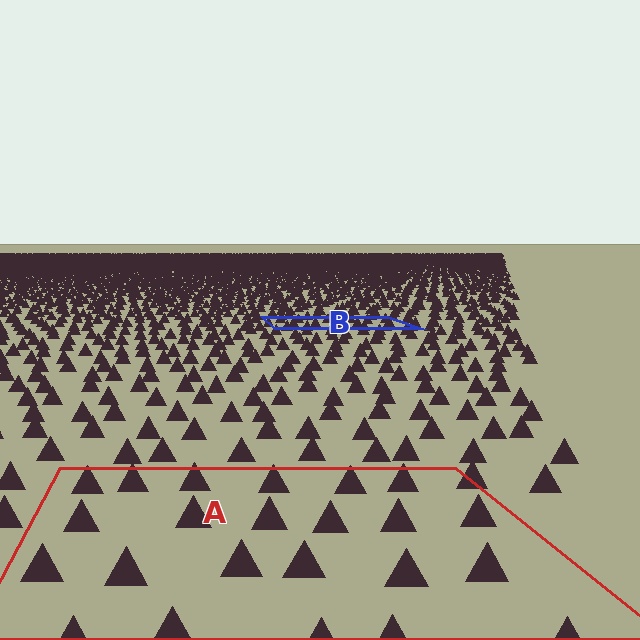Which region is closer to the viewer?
Region A is closer. The texture elements there are larger and more spread out.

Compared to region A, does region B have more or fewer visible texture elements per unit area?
Region B has more texture elements per unit area — they are packed more densely because it is farther away.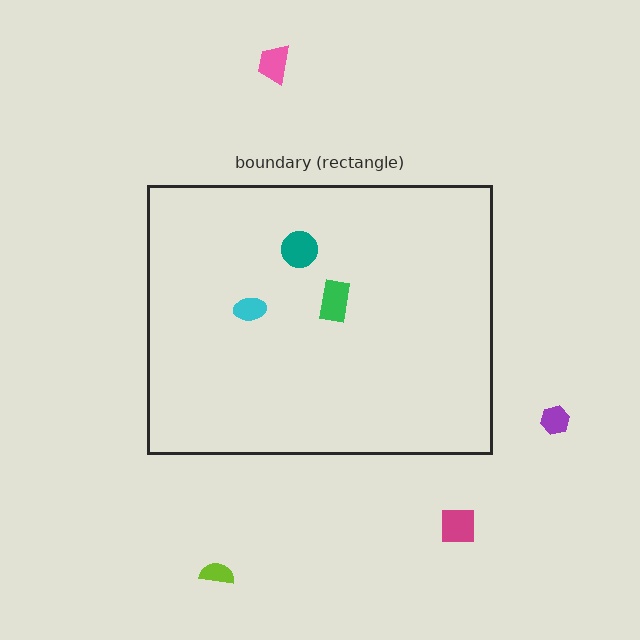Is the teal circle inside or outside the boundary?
Inside.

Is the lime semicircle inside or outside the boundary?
Outside.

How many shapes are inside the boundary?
3 inside, 4 outside.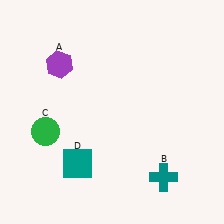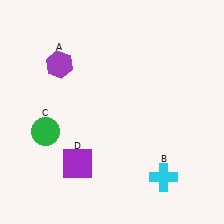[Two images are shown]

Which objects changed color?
B changed from teal to cyan. D changed from teal to purple.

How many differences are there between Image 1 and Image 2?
There are 2 differences between the two images.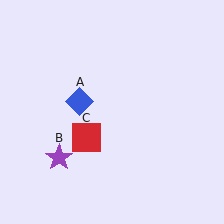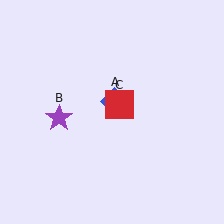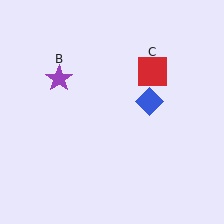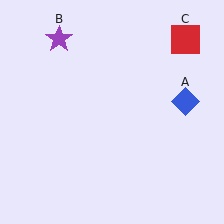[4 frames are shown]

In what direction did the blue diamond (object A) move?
The blue diamond (object A) moved right.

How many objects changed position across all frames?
3 objects changed position: blue diamond (object A), purple star (object B), red square (object C).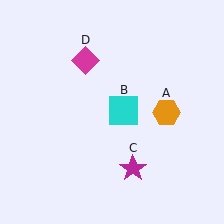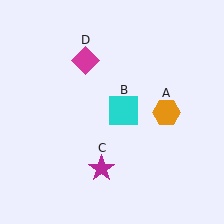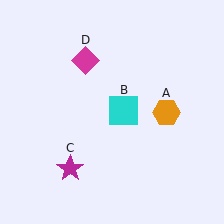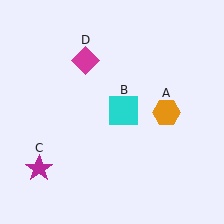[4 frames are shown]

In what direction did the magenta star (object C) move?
The magenta star (object C) moved left.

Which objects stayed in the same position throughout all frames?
Orange hexagon (object A) and cyan square (object B) and magenta diamond (object D) remained stationary.